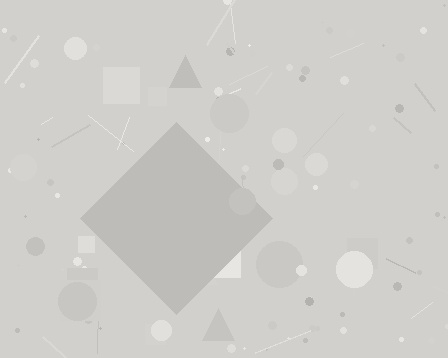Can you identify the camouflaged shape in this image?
The camouflaged shape is a diamond.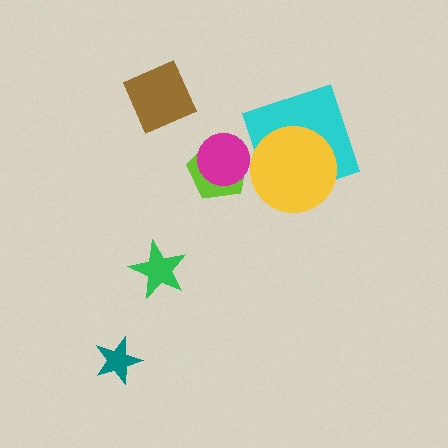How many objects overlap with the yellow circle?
1 object overlaps with the yellow circle.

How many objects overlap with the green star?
0 objects overlap with the green star.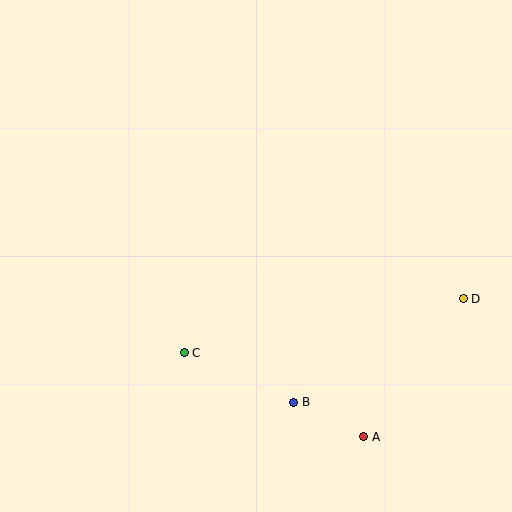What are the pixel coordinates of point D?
Point D is at (463, 299).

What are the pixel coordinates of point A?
Point A is at (364, 437).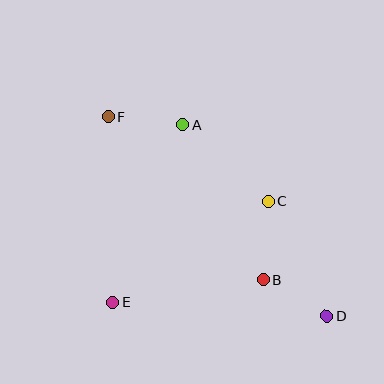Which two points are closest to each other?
Points B and D are closest to each other.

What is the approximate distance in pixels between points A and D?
The distance between A and D is approximately 239 pixels.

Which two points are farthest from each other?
Points D and F are farthest from each other.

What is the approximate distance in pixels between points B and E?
The distance between B and E is approximately 152 pixels.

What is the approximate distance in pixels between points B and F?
The distance between B and F is approximately 225 pixels.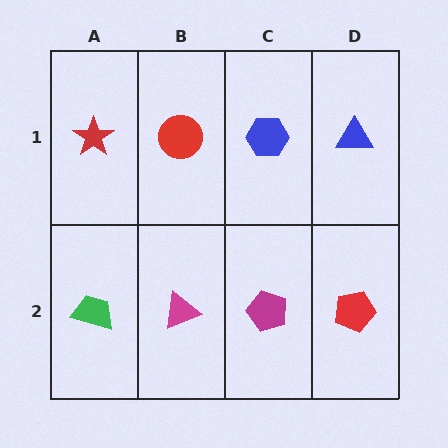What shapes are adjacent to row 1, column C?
A magenta pentagon (row 2, column C), a red circle (row 1, column B), a blue triangle (row 1, column D).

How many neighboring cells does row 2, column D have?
2.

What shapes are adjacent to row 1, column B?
A magenta triangle (row 2, column B), a red star (row 1, column A), a blue hexagon (row 1, column C).